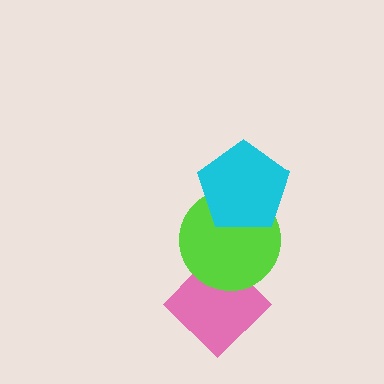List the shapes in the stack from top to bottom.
From top to bottom: the cyan pentagon, the lime circle, the pink diamond.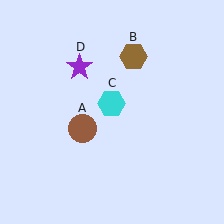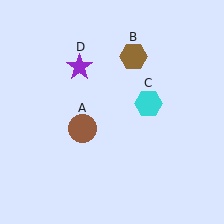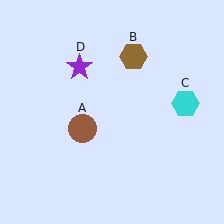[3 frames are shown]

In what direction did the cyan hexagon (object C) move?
The cyan hexagon (object C) moved right.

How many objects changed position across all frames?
1 object changed position: cyan hexagon (object C).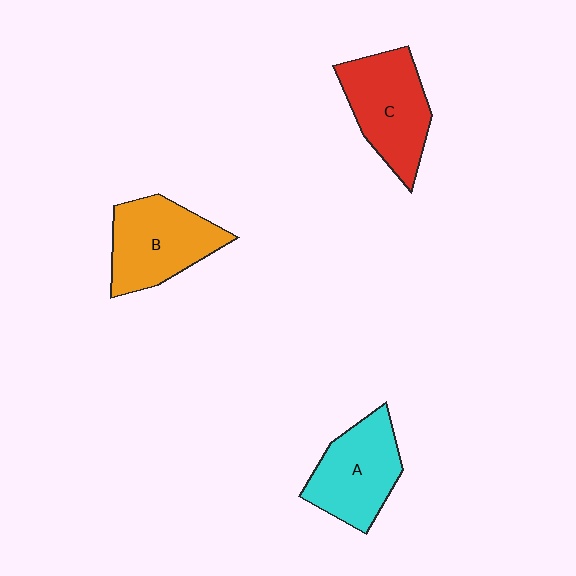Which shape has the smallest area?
Shape A (cyan).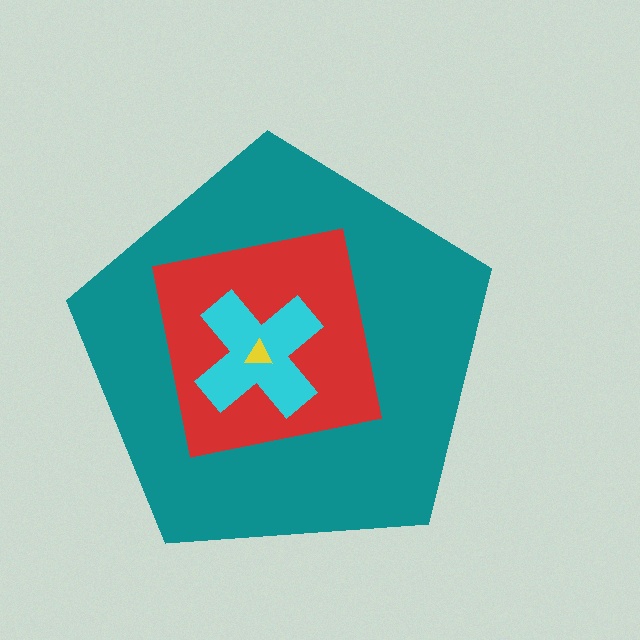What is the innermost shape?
The yellow triangle.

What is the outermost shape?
The teal pentagon.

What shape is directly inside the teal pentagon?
The red square.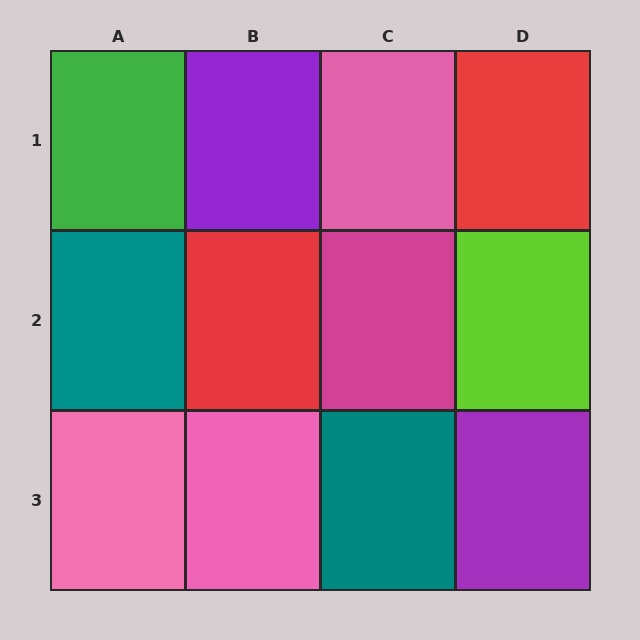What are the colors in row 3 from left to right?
Pink, pink, teal, purple.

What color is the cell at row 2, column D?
Lime.